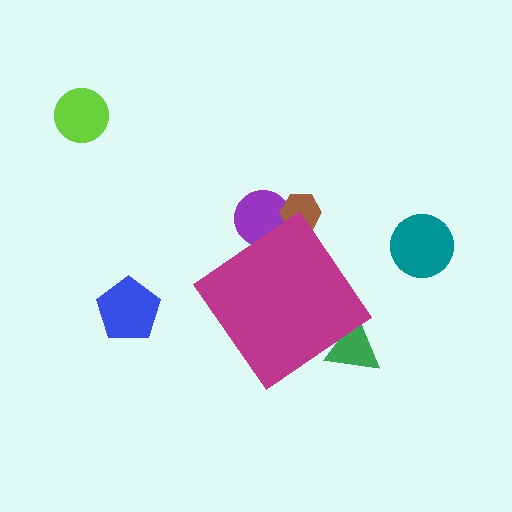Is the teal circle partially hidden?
No, the teal circle is fully visible.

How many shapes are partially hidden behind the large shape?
3 shapes are partially hidden.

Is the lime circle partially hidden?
No, the lime circle is fully visible.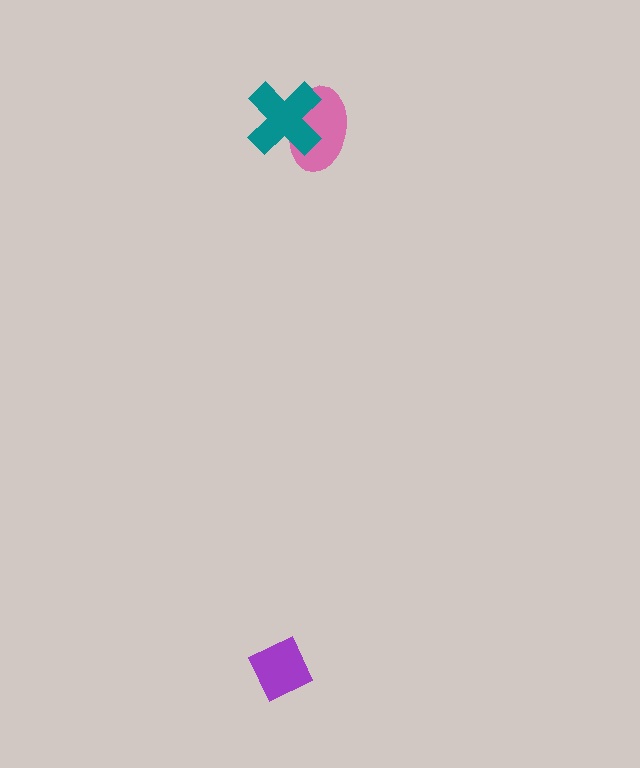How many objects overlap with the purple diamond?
0 objects overlap with the purple diamond.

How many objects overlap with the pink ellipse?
1 object overlaps with the pink ellipse.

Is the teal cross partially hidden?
No, no other shape covers it.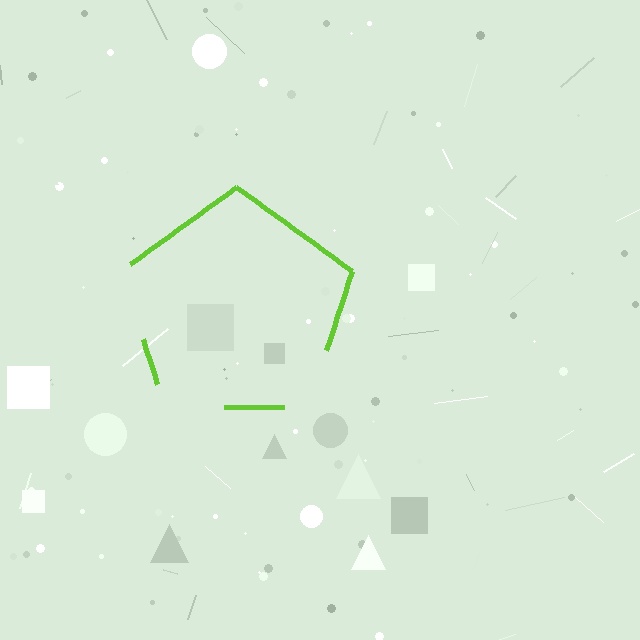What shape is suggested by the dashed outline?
The dashed outline suggests a pentagon.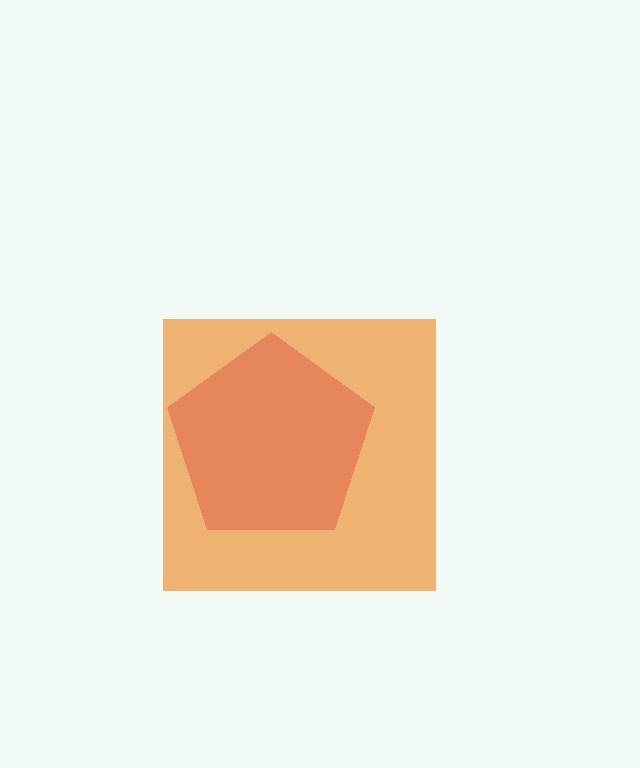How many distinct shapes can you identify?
There are 2 distinct shapes: a magenta pentagon, an orange square.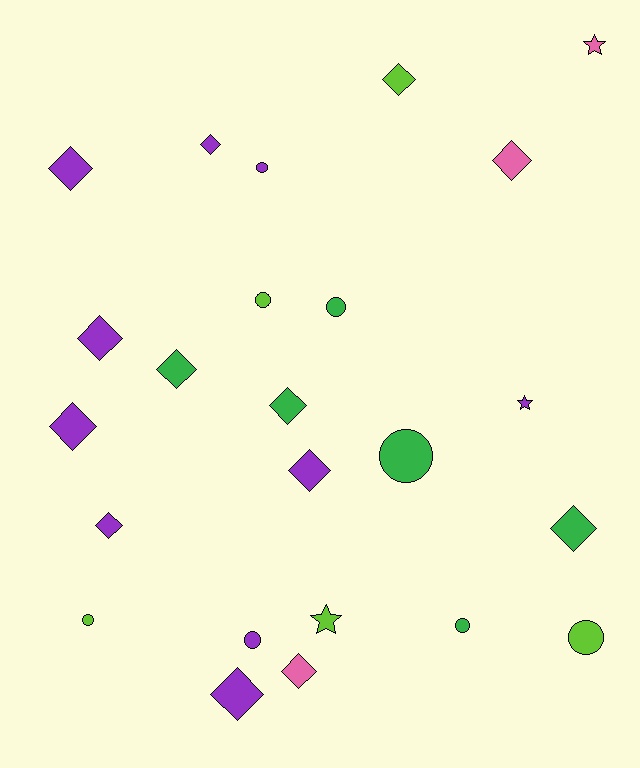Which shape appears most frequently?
Diamond, with 13 objects.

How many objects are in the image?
There are 24 objects.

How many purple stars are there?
There is 1 purple star.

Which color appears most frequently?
Purple, with 10 objects.